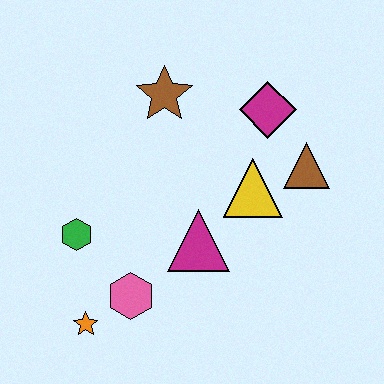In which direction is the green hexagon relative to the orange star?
The green hexagon is above the orange star.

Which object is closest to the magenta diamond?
The brown triangle is closest to the magenta diamond.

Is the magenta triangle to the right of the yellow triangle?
No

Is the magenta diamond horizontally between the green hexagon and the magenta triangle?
No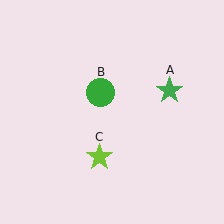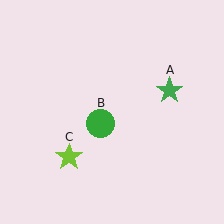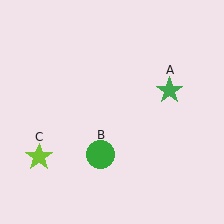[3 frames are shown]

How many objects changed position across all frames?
2 objects changed position: green circle (object B), lime star (object C).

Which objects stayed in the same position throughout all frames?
Green star (object A) remained stationary.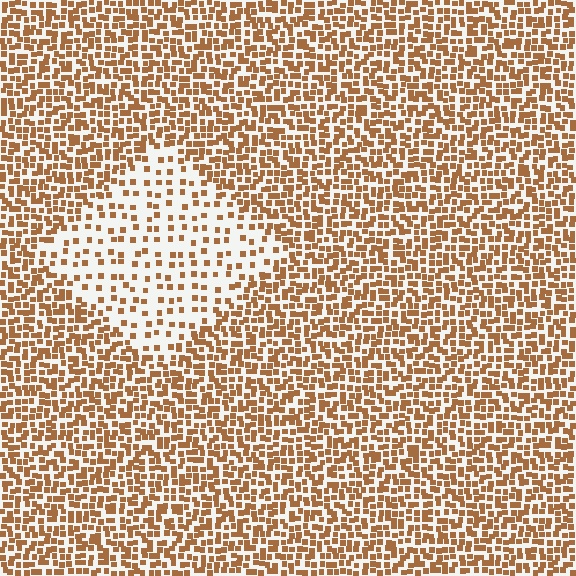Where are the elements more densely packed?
The elements are more densely packed outside the diamond boundary.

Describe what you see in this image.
The image contains small brown elements arranged at two different densities. A diamond-shaped region is visible where the elements are less densely packed than the surrounding area.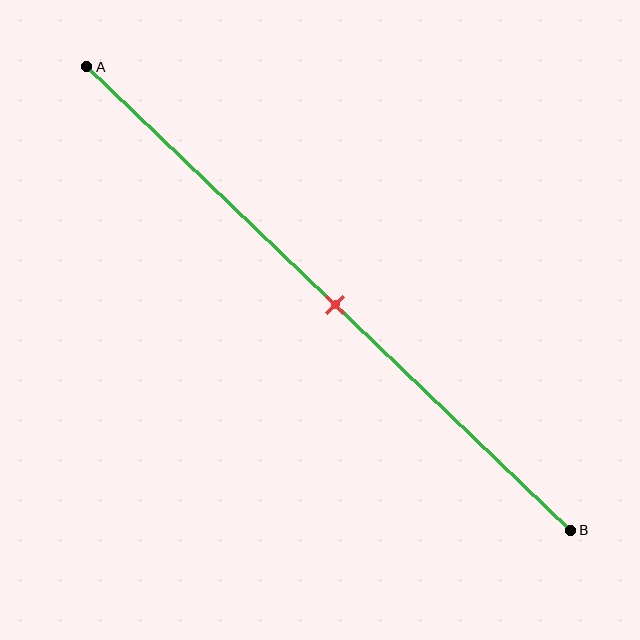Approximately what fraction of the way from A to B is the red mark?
The red mark is approximately 50% of the way from A to B.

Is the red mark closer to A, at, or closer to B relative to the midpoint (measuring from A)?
The red mark is approximately at the midpoint of segment AB.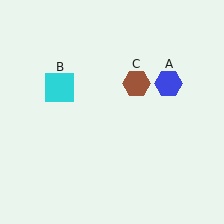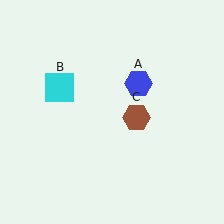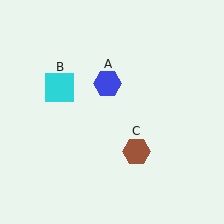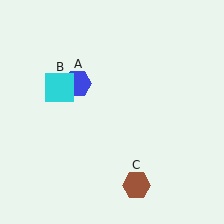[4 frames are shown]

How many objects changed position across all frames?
2 objects changed position: blue hexagon (object A), brown hexagon (object C).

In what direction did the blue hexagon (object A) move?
The blue hexagon (object A) moved left.